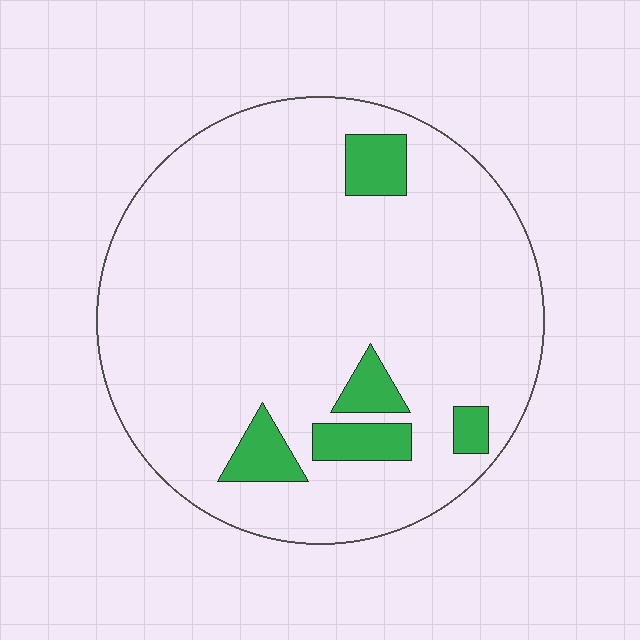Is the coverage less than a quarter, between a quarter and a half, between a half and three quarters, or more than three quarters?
Less than a quarter.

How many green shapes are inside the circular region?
5.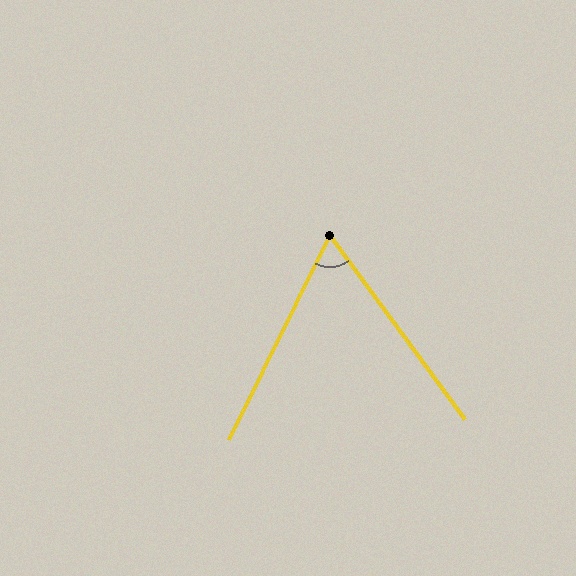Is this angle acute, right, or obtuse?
It is acute.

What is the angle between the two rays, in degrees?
Approximately 62 degrees.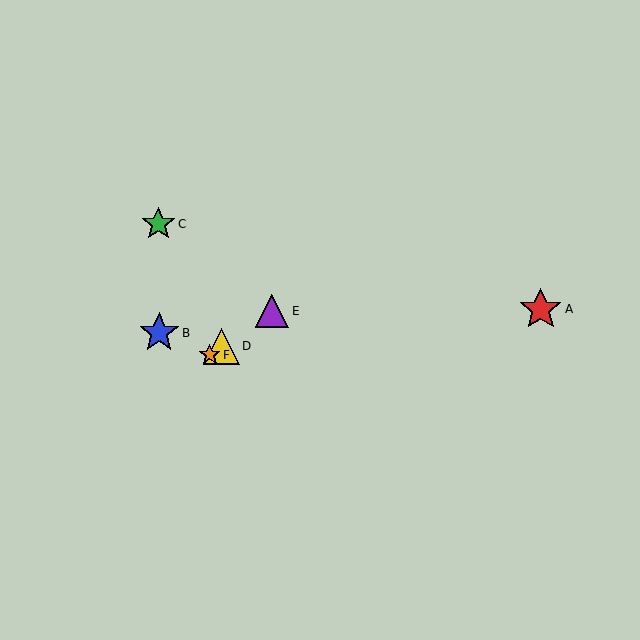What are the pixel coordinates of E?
Object E is at (272, 311).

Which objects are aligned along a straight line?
Objects D, E, F are aligned along a straight line.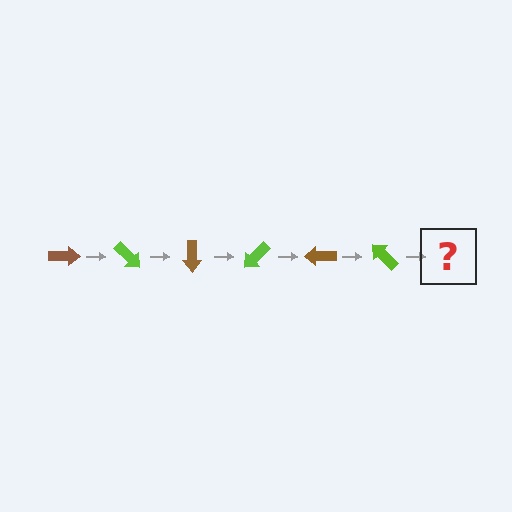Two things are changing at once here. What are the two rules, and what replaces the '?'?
The two rules are that it rotates 45 degrees each step and the color cycles through brown and lime. The '?' should be a brown arrow, rotated 270 degrees from the start.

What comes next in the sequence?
The next element should be a brown arrow, rotated 270 degrees from the start.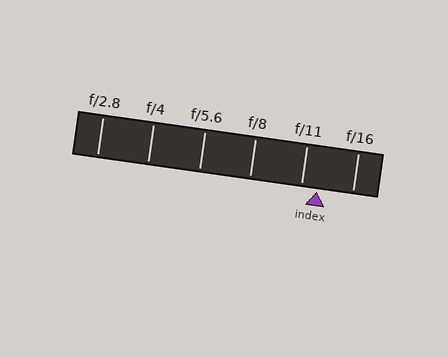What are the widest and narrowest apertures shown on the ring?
The widest aperture shown is f/2.8 and the narrowest is f/16.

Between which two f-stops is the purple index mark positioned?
The index mark is between f/11 and f/16.